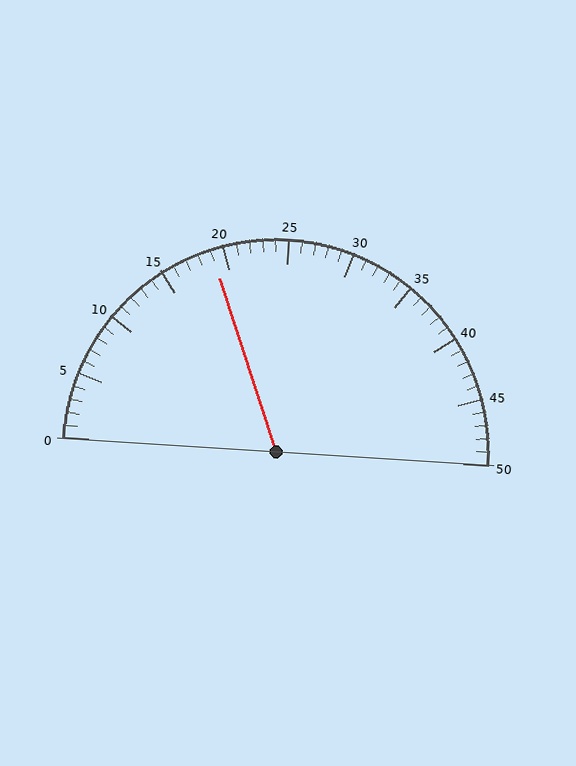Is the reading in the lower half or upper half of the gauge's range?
The reading is in the lower half of the range (0 to 50).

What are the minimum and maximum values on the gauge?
The gauge ranges from 0 to 50.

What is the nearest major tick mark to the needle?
The nearest major tick mark is 20.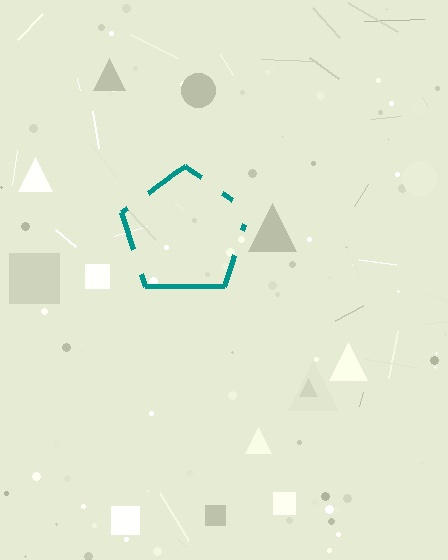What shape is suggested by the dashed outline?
The dashed outline suggests a pentagon.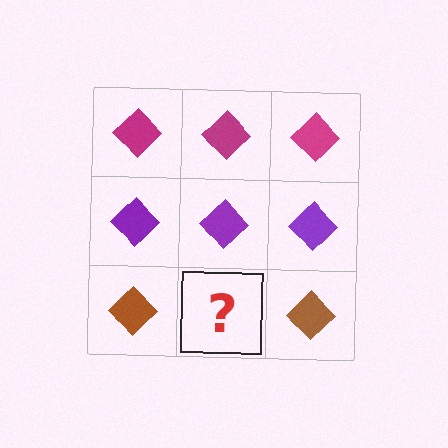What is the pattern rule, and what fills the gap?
The rule is that each row has a consistent color. The gap should be filled with a brown diamond.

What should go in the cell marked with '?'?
The missing cell should contain a brown diamond.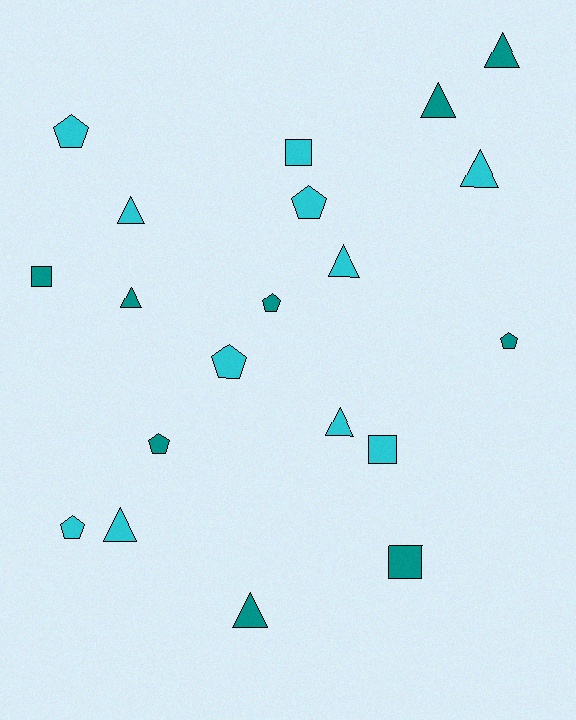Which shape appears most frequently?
Triangle, with 9 objects.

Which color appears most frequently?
Cyan, with 11 objects.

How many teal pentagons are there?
There are 3 teal pentagons.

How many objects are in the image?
There are 20 objects.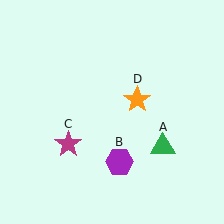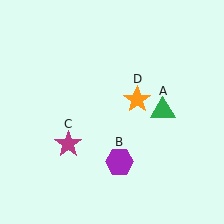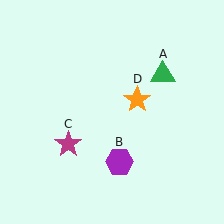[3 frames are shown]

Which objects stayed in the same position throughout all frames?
Purple hexagon (object B) and magenta star (object C) and orange star (object D) remained stationary.